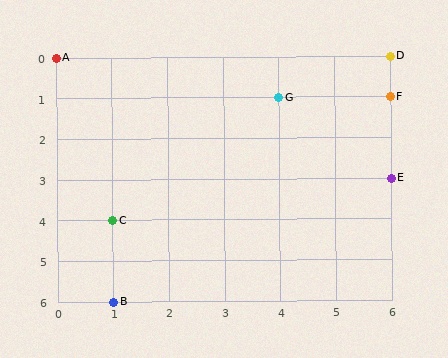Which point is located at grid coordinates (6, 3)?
Point E is at (6, 3).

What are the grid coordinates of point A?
Point A is at grid coordinates (0, 0).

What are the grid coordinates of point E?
Point E is at grid coordinates (6, 3).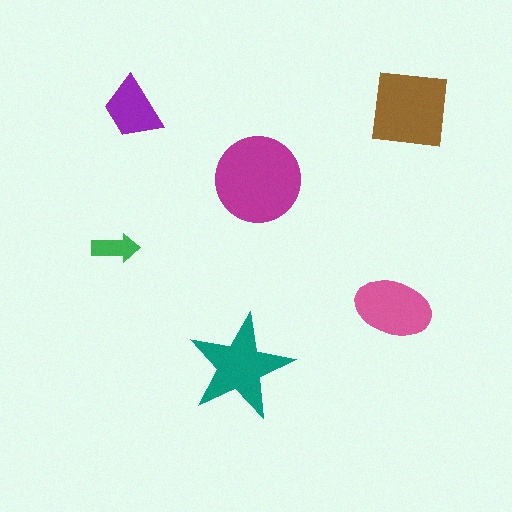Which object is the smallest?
The green arrow.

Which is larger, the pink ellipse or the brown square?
The brown square.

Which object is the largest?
The magenta circle.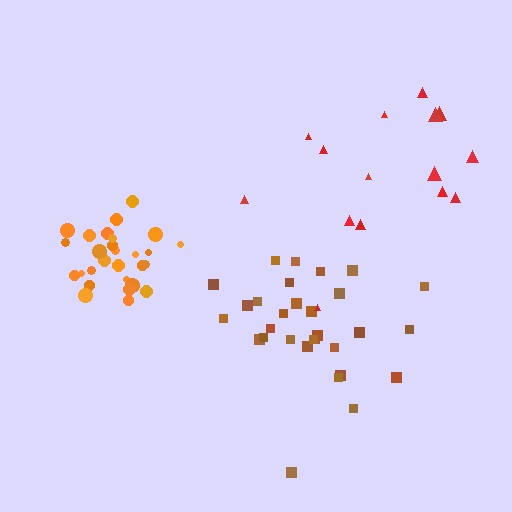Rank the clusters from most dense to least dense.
orange, brown, red.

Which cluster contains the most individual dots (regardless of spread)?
Brown (30).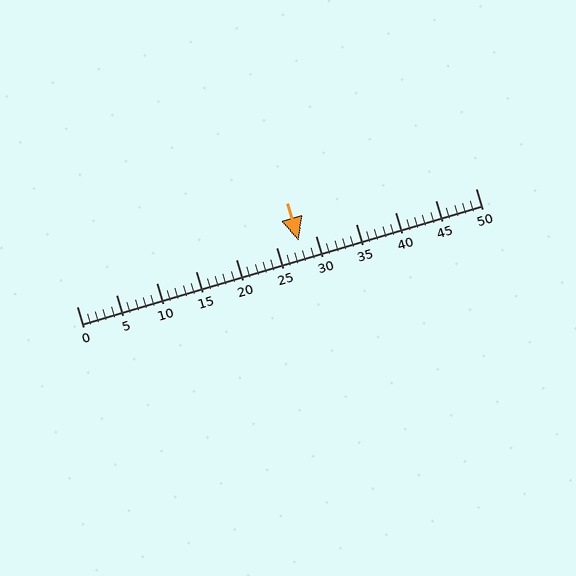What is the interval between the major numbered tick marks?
The major tick marks are spaced 5 units apart.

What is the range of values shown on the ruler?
The ruler shows values from 0 to 50.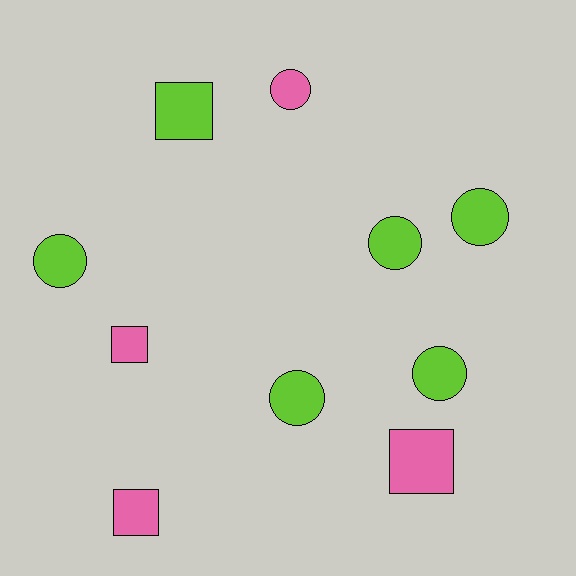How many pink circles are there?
There is 1 pink circle.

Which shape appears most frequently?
Circle, with 6 objects.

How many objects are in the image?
There are 10 objects.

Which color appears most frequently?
Lime, with 6 objects.